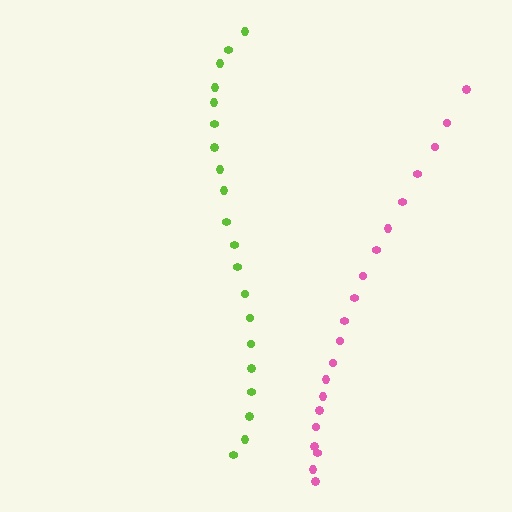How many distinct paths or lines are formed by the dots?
There are 2 distinct paths.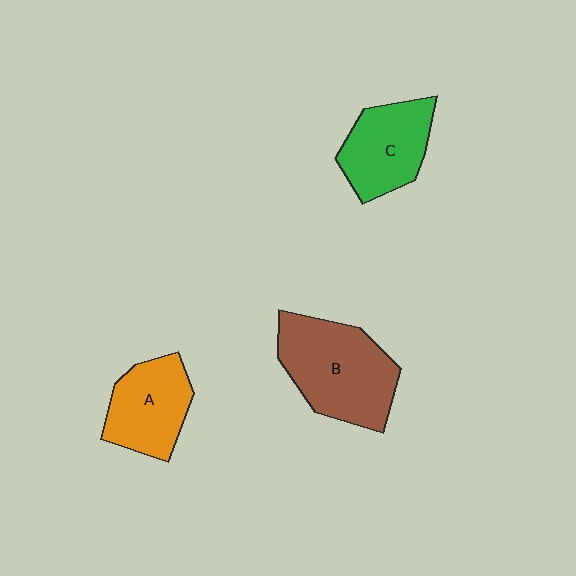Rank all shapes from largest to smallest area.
From largest to smallest: B (brown), C (green), A (orange).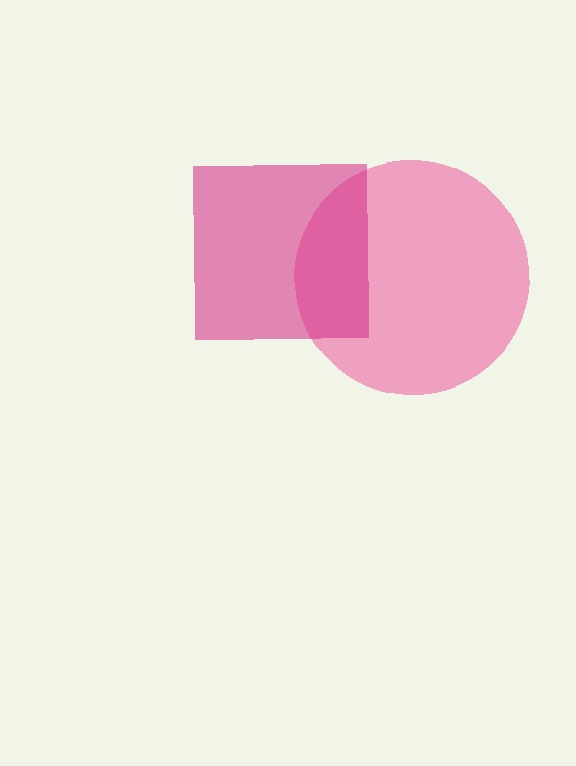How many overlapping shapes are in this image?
There are 2 overlapping shapes in the image.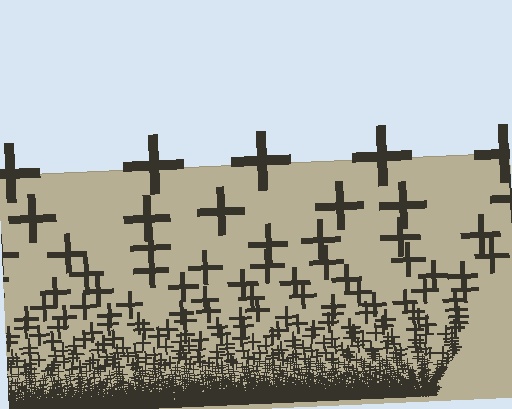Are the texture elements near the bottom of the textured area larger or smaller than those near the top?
Smaller. The gradient is inverted — elements near the bottom are smaller and denser.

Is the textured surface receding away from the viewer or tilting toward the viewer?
The surface appears to tilt toward the viewer. Texture elements get larger and sparser toward the top.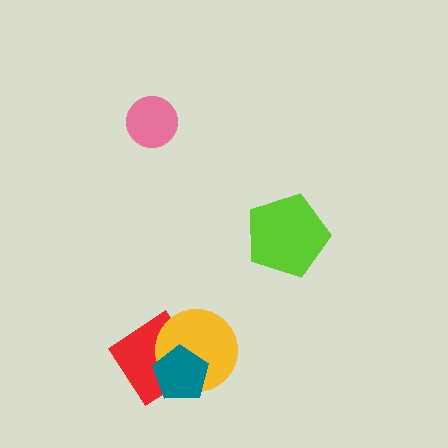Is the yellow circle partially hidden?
Yes, it is partially covered by another shape.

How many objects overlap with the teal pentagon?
2 objects overlap with the teal pentagon.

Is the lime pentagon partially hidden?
No, no other shape covers it.